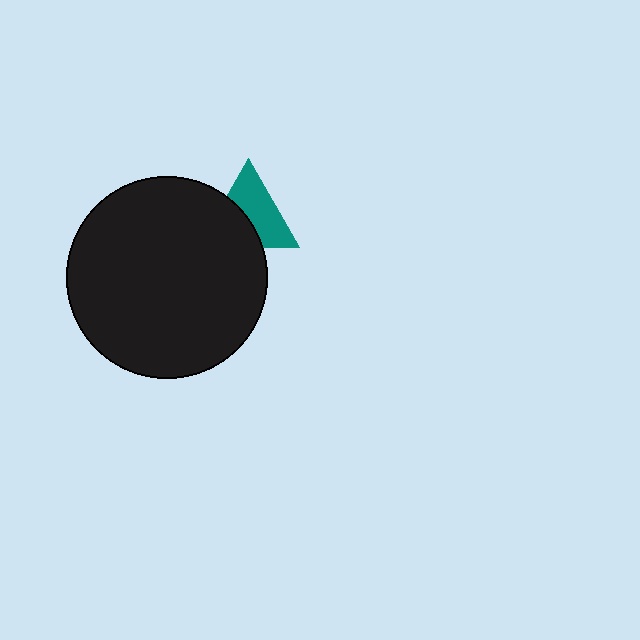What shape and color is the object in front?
The object in front is a black circle.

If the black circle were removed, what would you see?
You would see the complete teal triangle.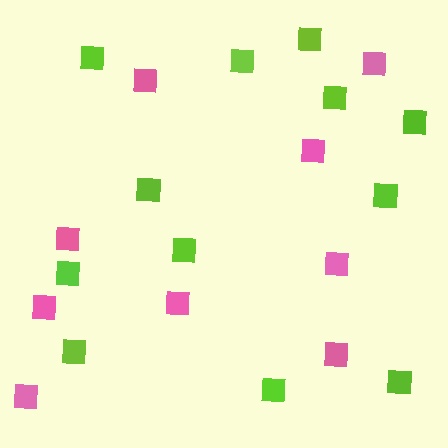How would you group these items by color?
There are 2 groups: one group of pink squares (9) and one group of lime squares (12).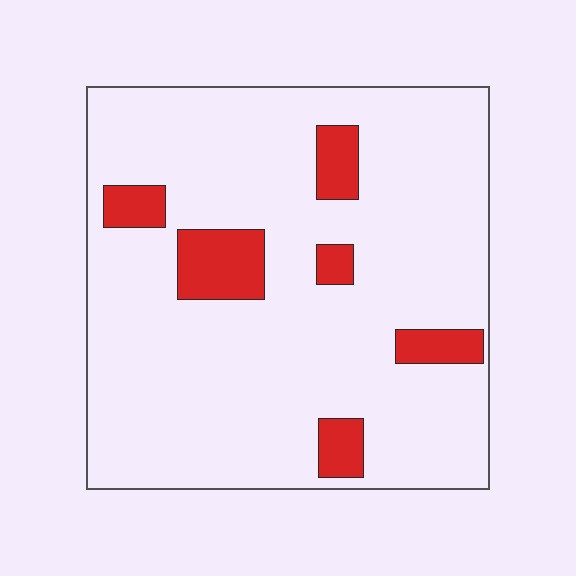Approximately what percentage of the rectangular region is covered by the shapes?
Approximately 10%.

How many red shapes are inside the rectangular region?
6.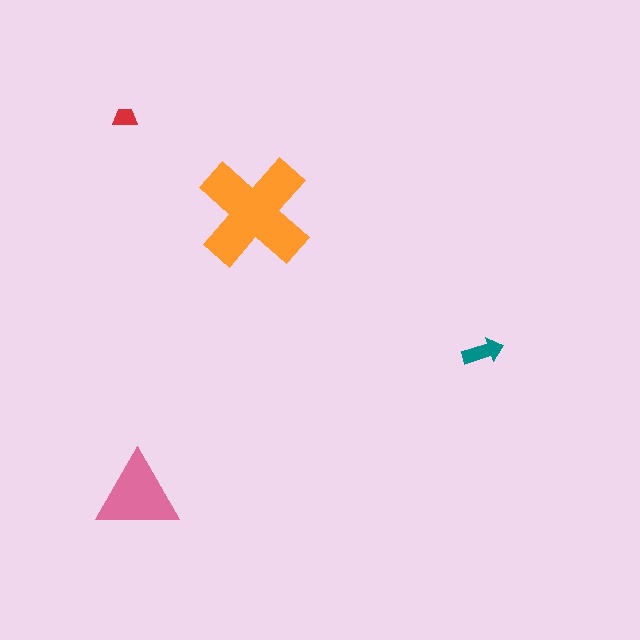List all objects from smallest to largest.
The red trapezoid, the teal arrow, the pink triangle, the orange cross.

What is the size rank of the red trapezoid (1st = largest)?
4th.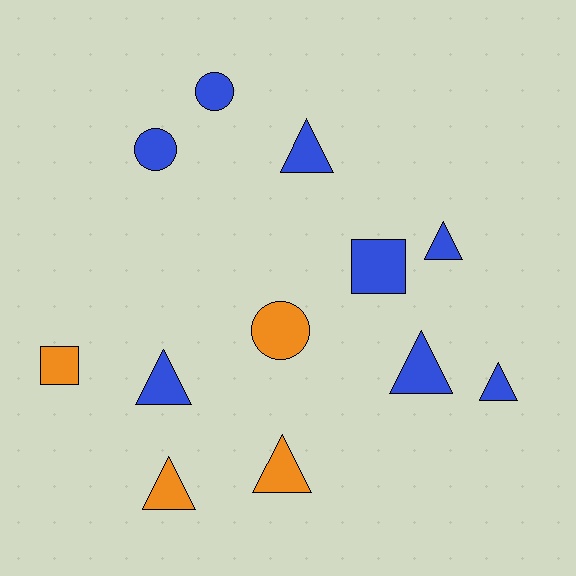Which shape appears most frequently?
Triangle, with 7 objects.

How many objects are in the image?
There are 12 objects.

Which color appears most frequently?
Blue, with 8 objects.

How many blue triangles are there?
There are 5 blue triangles.